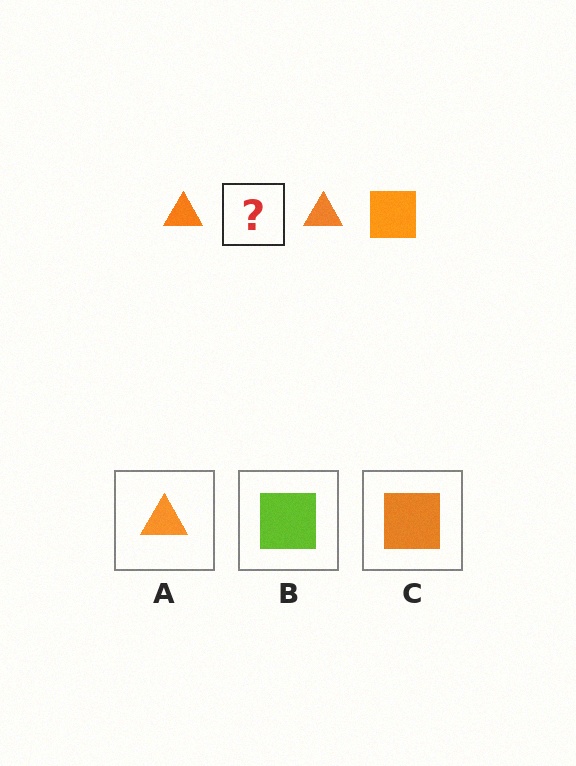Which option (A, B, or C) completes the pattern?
C.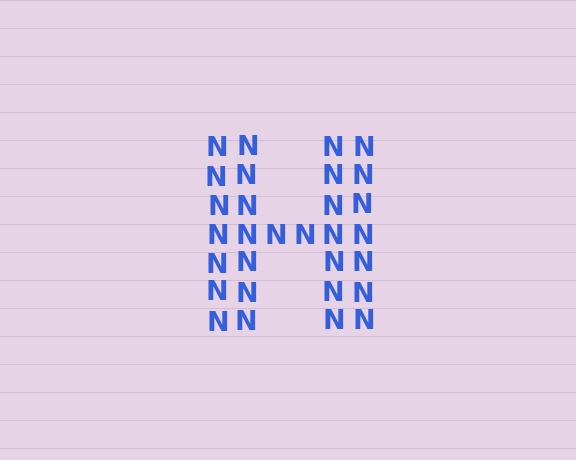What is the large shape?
The large shape is the letter H.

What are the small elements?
The small elements are letter N's.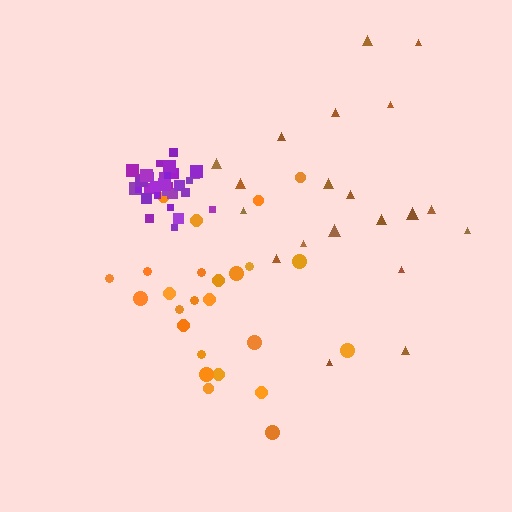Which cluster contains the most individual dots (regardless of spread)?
Purple (30).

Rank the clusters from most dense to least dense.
purple, orange, brown.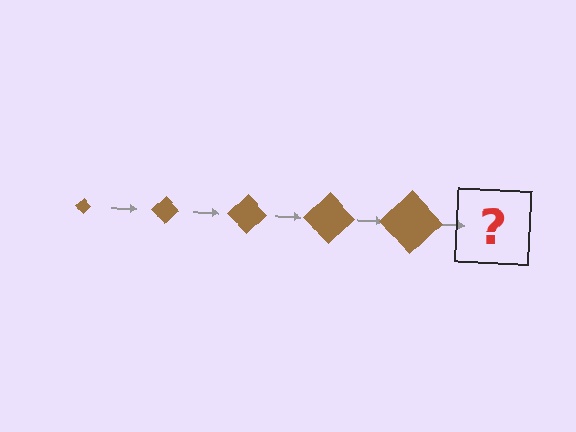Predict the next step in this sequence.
The next step is a brown diamond, larger than the previous one.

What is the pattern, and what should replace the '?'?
The pattern is that the diamond gets progressively larger each step. The '?' should be a brown diamond, larger than the previous one.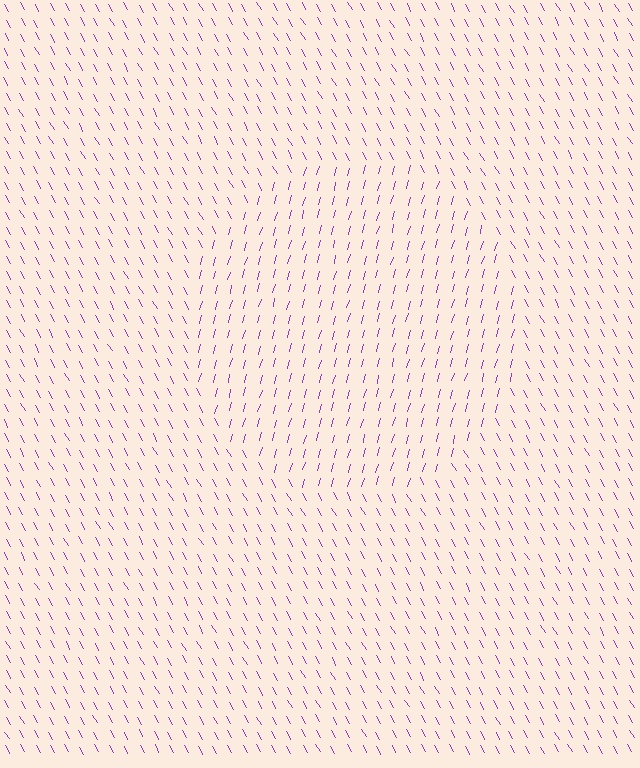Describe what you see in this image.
The image is filled with small purple line segments. A circle region in the image has lines oriented differently from the surrounding lines, creating a visible texture boundary.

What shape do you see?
I see a circle.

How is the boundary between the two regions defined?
The boundary is defined purely by a change in line orientation (approximately 45 degrees difference). All lines are the same color and thickness.